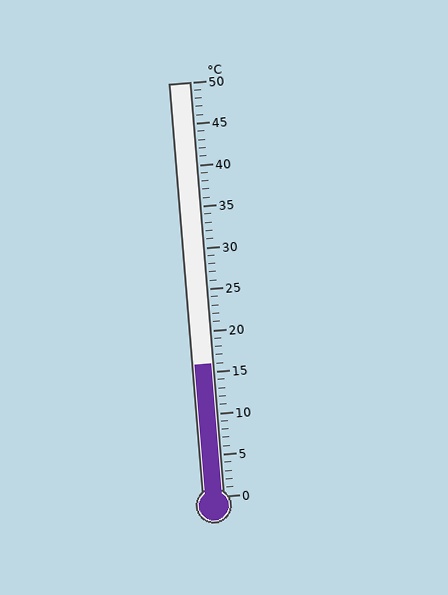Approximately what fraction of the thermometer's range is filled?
The thermometer is filled to approximately 30% of its range.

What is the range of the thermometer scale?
The thermometer scale ranges from 0°C to 50°C.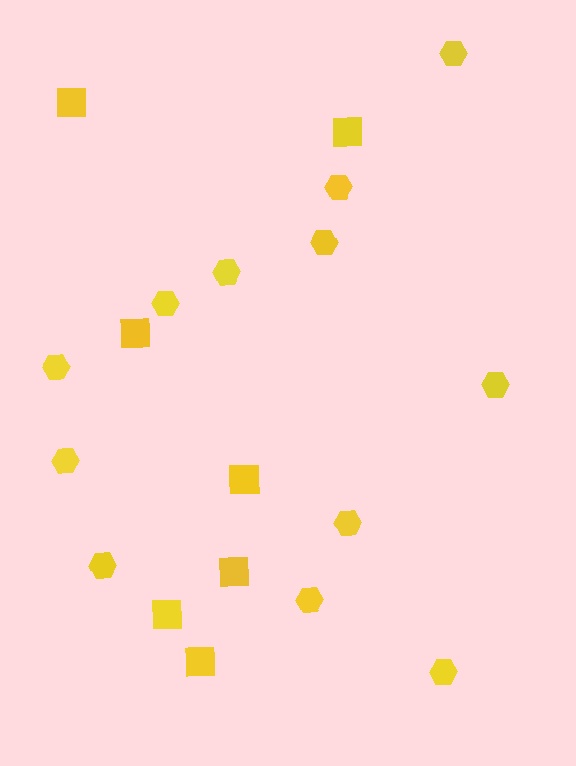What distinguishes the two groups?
There are 2 groups: one group of hexagons (12) and one group of squares (7).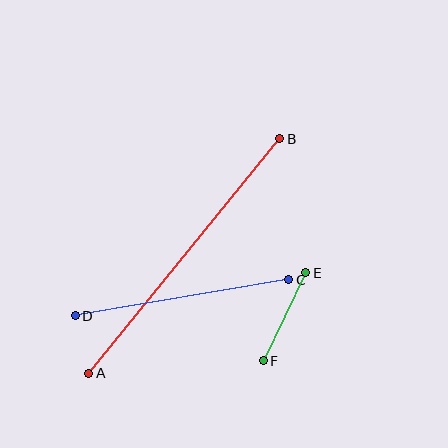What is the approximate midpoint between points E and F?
The midpoint is at approximately (284, 317) pixels.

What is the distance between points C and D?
The distance is approximately 216 pixels.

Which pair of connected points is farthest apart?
Points A and B are farthest apart.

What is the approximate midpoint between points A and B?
The midpoint is at approximately (184, 256) pixels.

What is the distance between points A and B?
The distance is approximately 302 pixels.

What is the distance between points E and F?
The distance is approximately 97 pixels.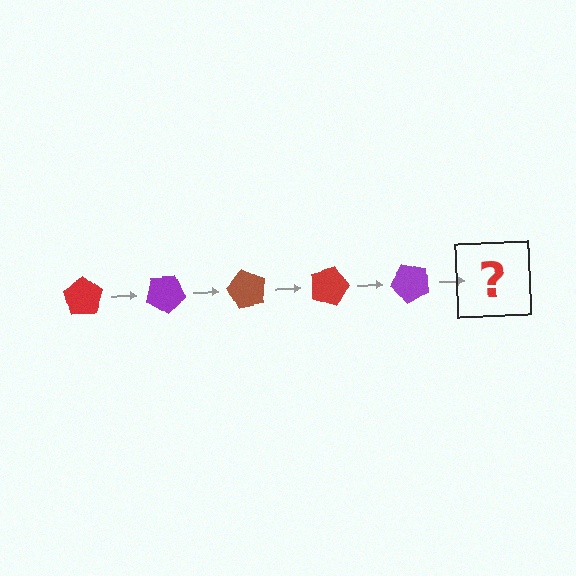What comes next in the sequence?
The next element should be a brown pentagon, rotated 150 degrees from the start.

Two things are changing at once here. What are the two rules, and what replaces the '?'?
The two rules are that it rotates 30 degrees each step and the color cycles through red, purple, and brown. The '?' should be a brown pentagon, rotated 150 degrees from the start.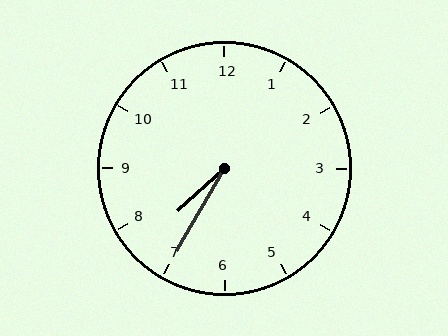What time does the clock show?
7:35.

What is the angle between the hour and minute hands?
Approximately 18 degrees.